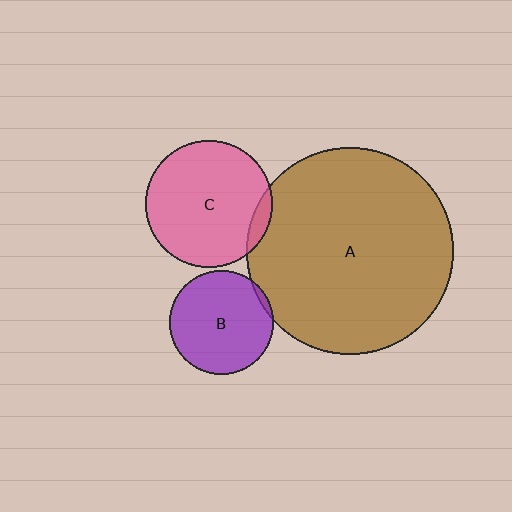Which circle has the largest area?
Circle A (brown).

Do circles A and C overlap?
Yes.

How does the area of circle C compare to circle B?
Approximately 1.5 times.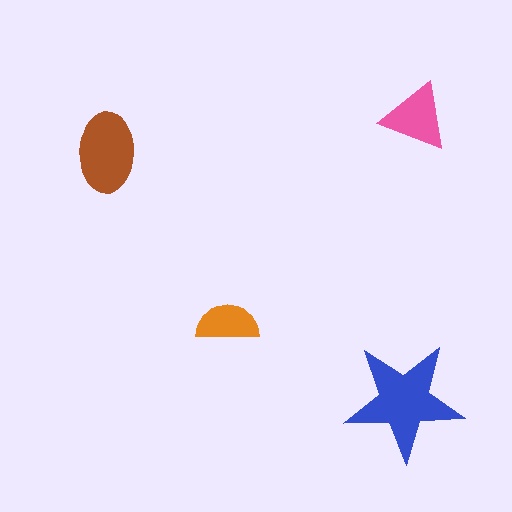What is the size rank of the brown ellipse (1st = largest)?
2nd.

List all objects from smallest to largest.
The orange semicircle, the pink triangle, the brown ellipse, the blue star.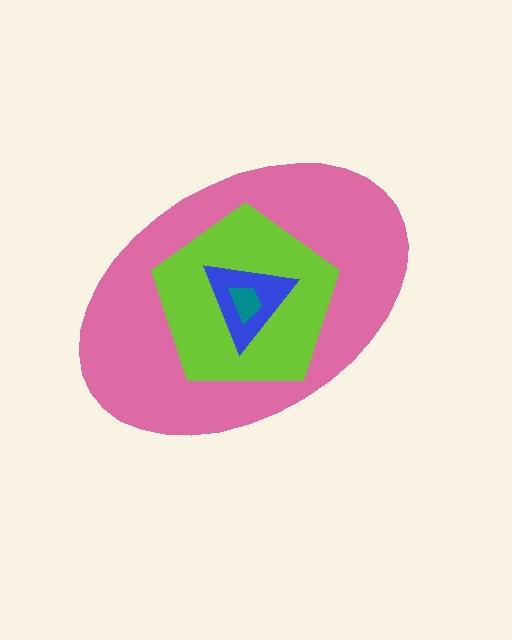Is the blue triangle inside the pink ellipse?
Yes.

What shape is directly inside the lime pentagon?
The blue triangle.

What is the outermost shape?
The pink ellipse.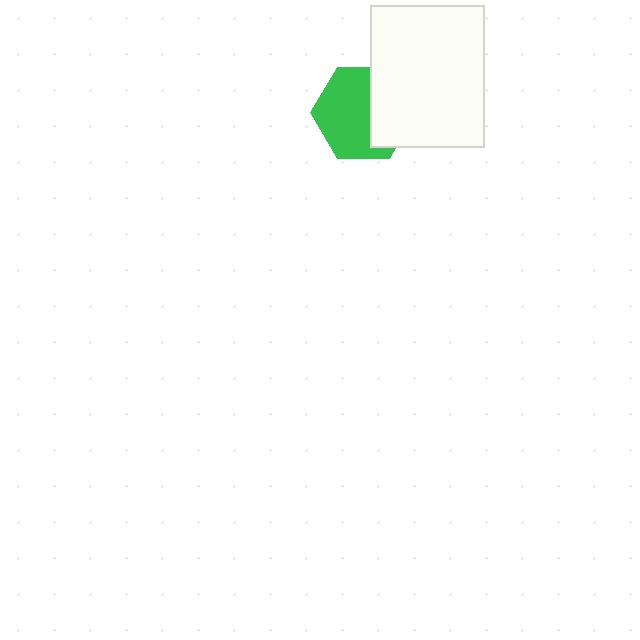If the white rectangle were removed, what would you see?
You would see the complete green hexagon.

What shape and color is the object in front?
The object in front is a white rectangle.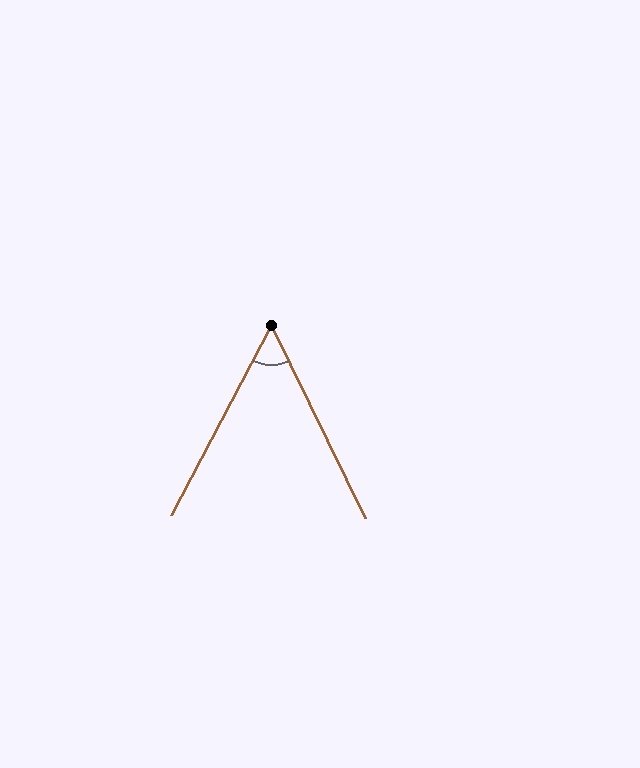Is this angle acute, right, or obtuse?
It is acute.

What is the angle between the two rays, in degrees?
Approximately 54 degrees.